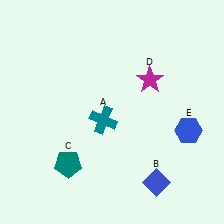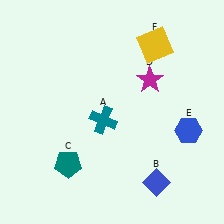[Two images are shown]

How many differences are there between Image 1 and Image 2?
There is 1 difference between the two images.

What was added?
A yellow square (F) was added in Image 2.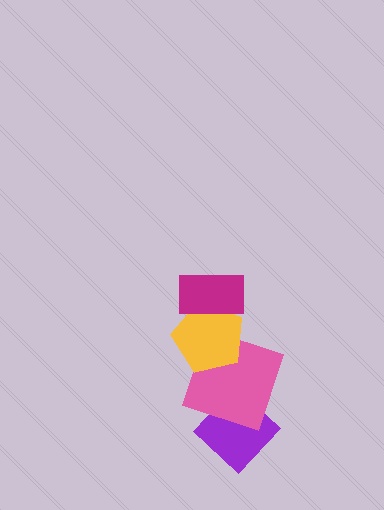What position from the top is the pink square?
The pink square is 3rd from the top.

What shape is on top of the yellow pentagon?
The magenta rectangle is on top of the yellow pentagon.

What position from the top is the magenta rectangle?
The magenta rectangle is 1st from the top.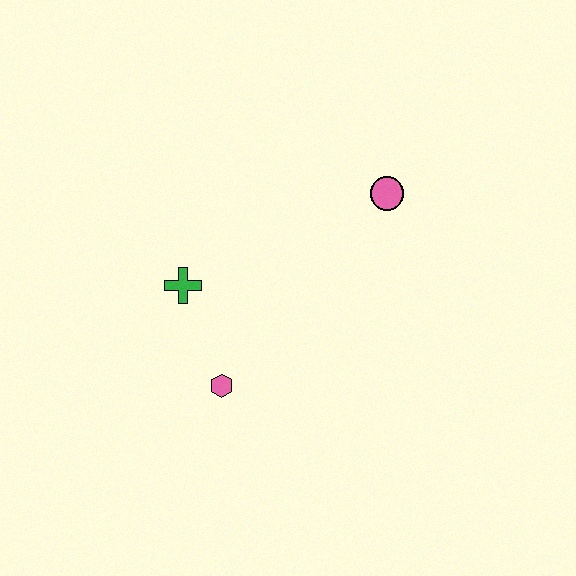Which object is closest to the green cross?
The pink hexagon is closest to the green cross.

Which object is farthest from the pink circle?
The pink hexagon is farthest from the pink circle.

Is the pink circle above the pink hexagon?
Yes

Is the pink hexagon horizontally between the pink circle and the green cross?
Yes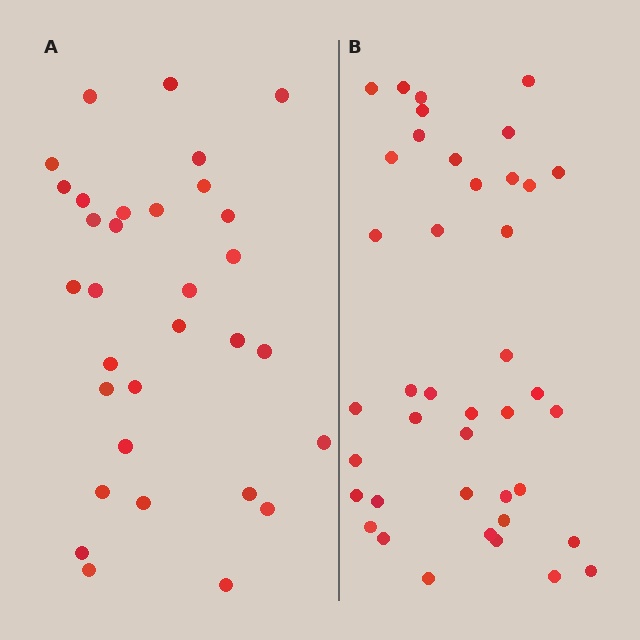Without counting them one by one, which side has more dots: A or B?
Region B (the right region) has more dots.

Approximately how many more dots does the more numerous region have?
Region B has roughly 8 or so more dots than region A.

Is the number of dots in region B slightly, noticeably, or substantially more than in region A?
Region B has noticeably more, but not dramatically so. The ratio is roughly 1.3 to 1.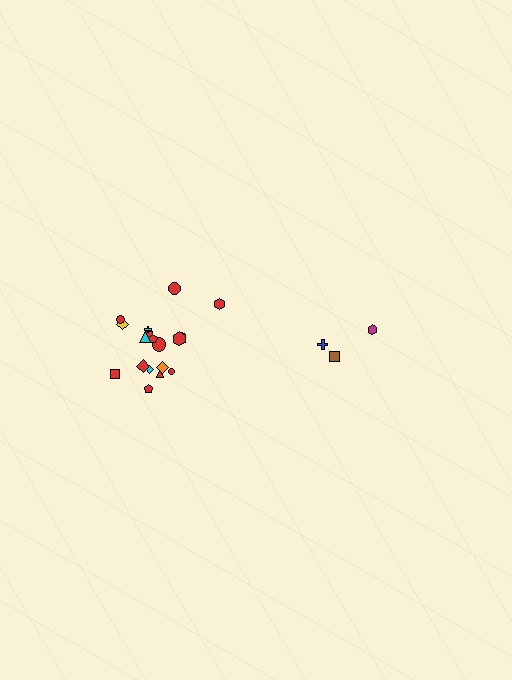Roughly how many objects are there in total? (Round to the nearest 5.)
Roughly 20 objects in total.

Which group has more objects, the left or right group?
The left group.